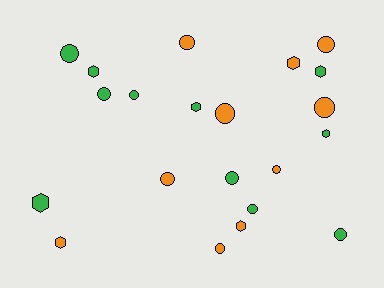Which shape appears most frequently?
Circle, with 13 objects.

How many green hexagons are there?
There are 5 green hexagons.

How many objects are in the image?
There are 21 objects.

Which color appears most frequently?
Green, with 11 objects.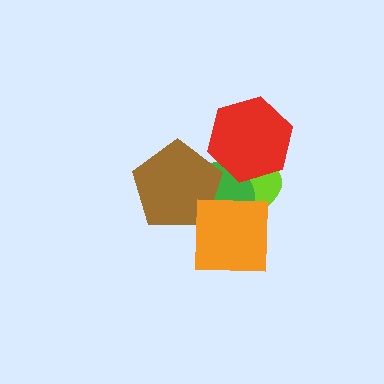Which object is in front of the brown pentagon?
The orange square is in front of the brown pentagon.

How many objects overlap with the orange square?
3 objects overlap with the orange square.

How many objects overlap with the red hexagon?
2 objects overlap with the red hexagon.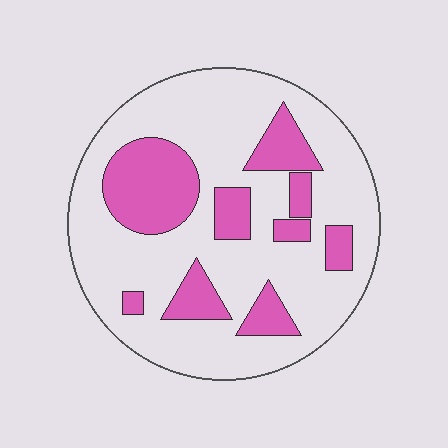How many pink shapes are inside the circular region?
9.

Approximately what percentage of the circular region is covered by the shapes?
Approximately 25%.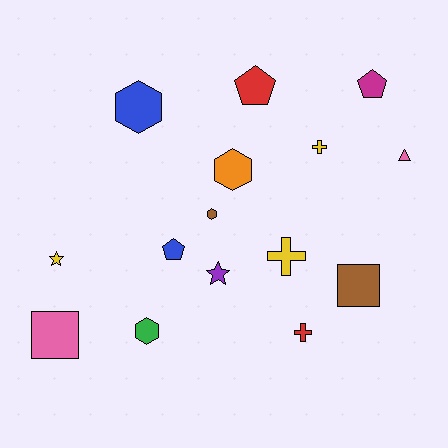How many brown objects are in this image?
There are 2 brown objects.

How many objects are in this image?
There are 15 objects.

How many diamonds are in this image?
There are no diamonds.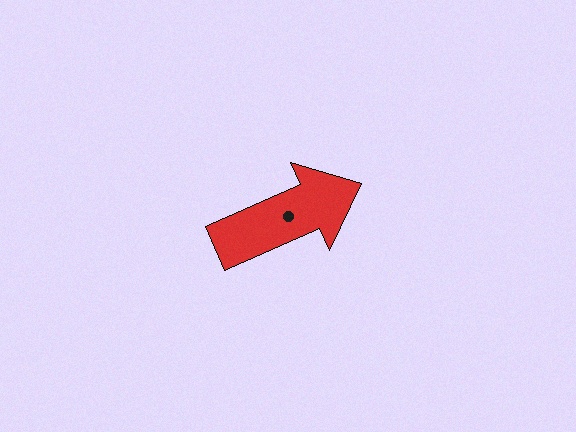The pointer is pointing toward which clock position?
Roughly 2 o'clock.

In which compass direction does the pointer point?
Northeast.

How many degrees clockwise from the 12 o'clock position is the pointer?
Approximately 66 degrees.